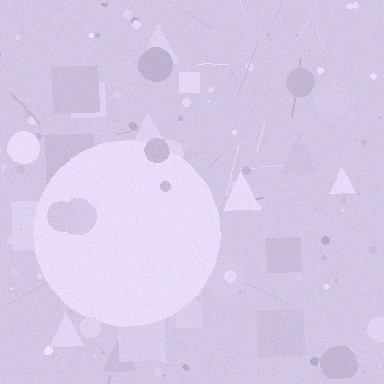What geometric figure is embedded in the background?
A circle is embedded in the background.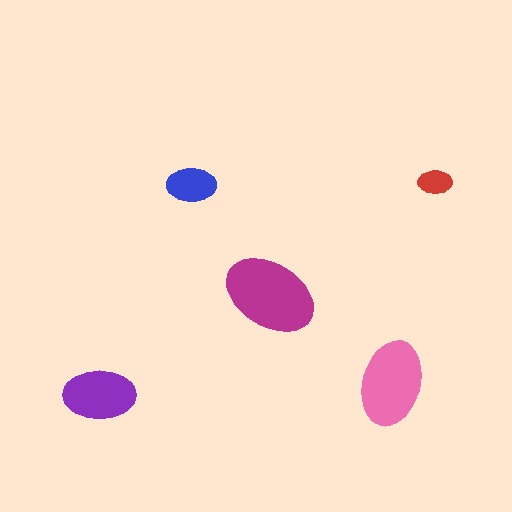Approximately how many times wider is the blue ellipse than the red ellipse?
About 1.5 times wider.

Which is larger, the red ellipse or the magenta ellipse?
The magenta one.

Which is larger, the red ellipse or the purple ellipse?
The purple one.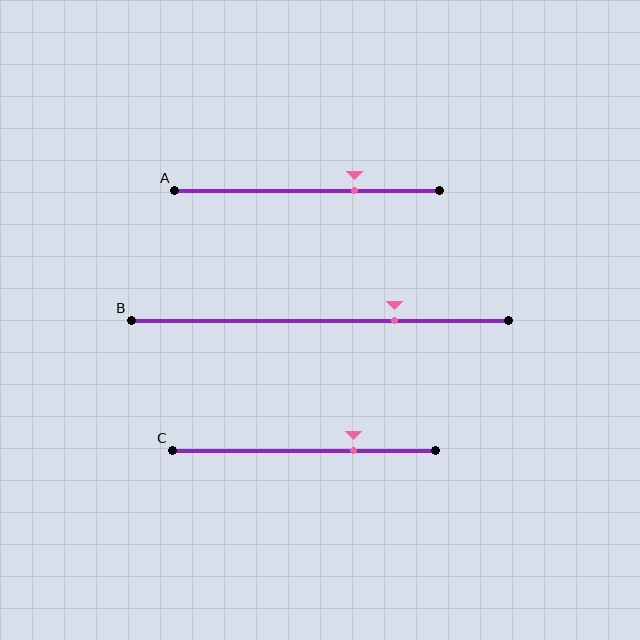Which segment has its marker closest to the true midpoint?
Segment A has its marker closest to the true midpoint.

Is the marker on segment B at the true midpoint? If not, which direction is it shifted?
No, the marker on segment B is shifted to the right by about 20% of the segment length.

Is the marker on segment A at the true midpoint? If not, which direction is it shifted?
No, the marker on segment A is shifted to the right by about 18% of the segment length.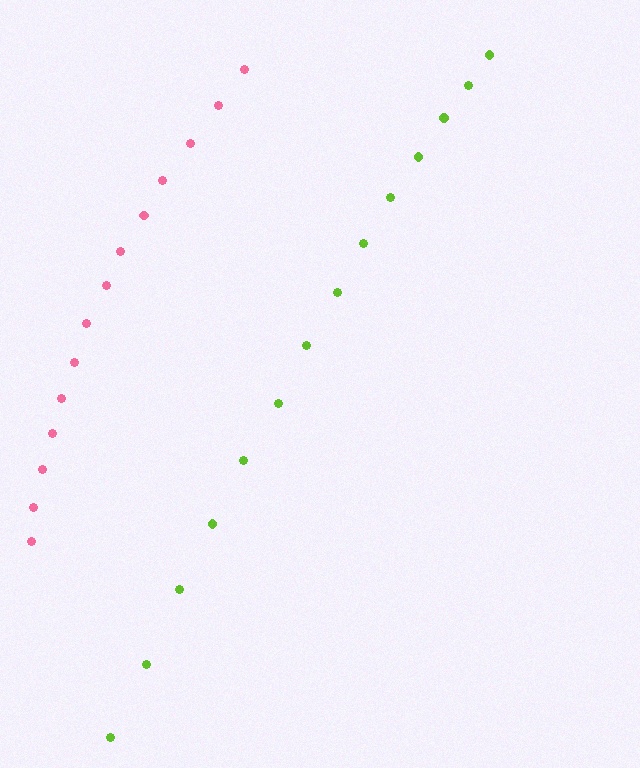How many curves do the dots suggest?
There are 2 distinct paths.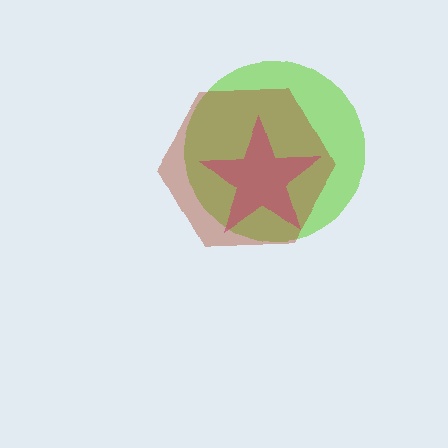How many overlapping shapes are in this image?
There are 3 overlapping shapes in the image.